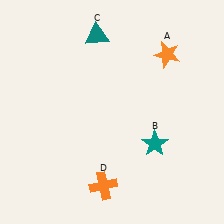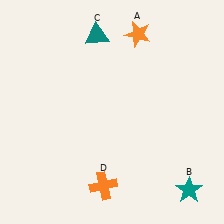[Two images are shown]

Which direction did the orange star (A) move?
The orange star (A) moved left.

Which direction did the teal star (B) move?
The teal star (B) moved down.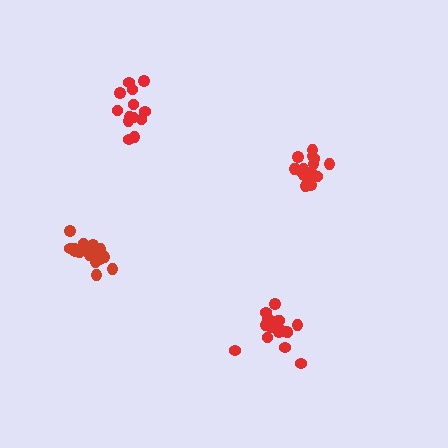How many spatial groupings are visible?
There are 4 spatial groupings.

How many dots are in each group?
Group 1: 13 dots, Group 2: 17 dots, Group 3: 17 dots, Group 4: 18 dots (65 total).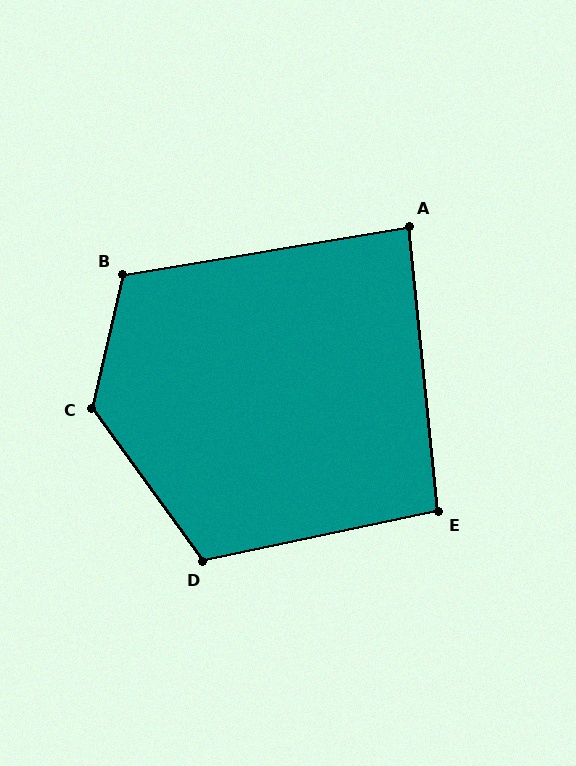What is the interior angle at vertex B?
Approximately 112 degrees (obtuse).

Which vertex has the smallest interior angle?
A, at approximately 86 degrees.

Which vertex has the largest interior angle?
C, at approximately 131 degrees.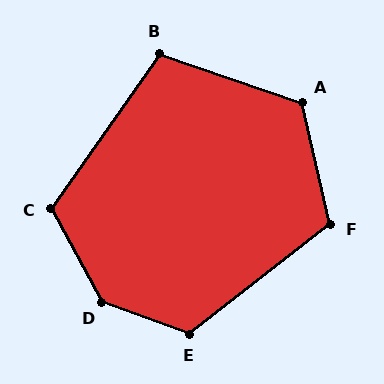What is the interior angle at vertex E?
Approximately 122 degrees (obtuse).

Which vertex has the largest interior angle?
D, at approximately 139 degrees.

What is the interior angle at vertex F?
Approximately 115 degrees (obtuse).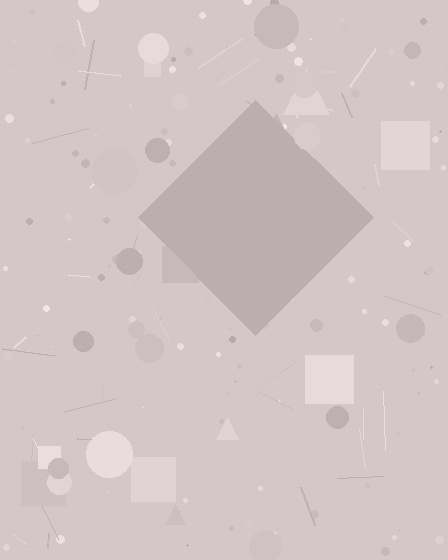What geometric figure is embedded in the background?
A diamond is embedded in the background.